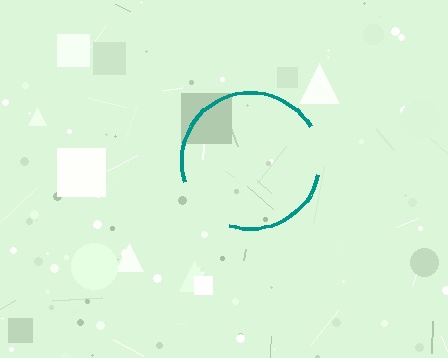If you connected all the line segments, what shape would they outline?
They would outline a circle.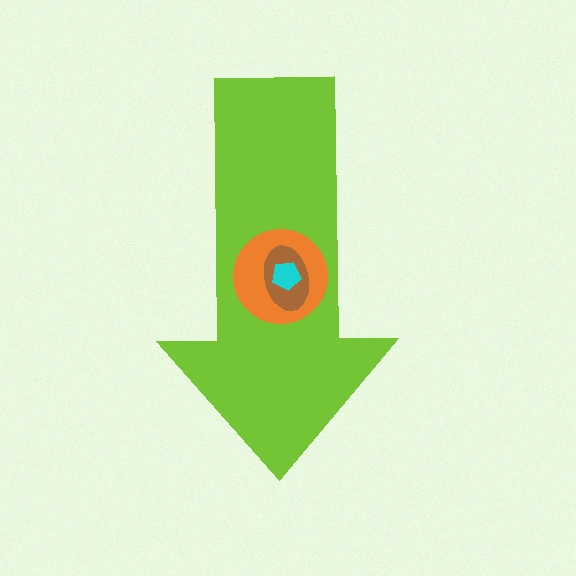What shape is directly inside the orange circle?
The brown ellipse.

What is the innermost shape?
The cyan pentagon.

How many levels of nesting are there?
4.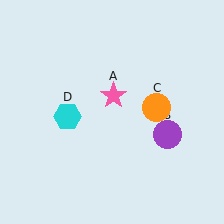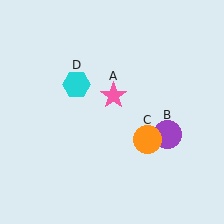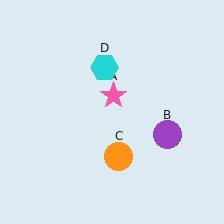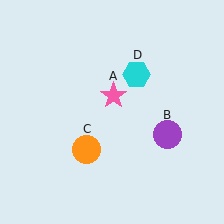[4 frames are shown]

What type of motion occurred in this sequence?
The orange circle (object C), cyan hexagon (object D) rotated clockwise around the center of the scene.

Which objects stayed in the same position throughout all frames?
Pink star (object A) and purple circle (object B) remained stationary.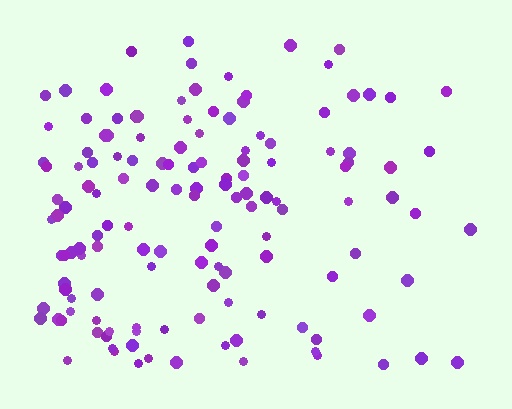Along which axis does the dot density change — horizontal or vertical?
Horizontal.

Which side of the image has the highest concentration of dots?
The left.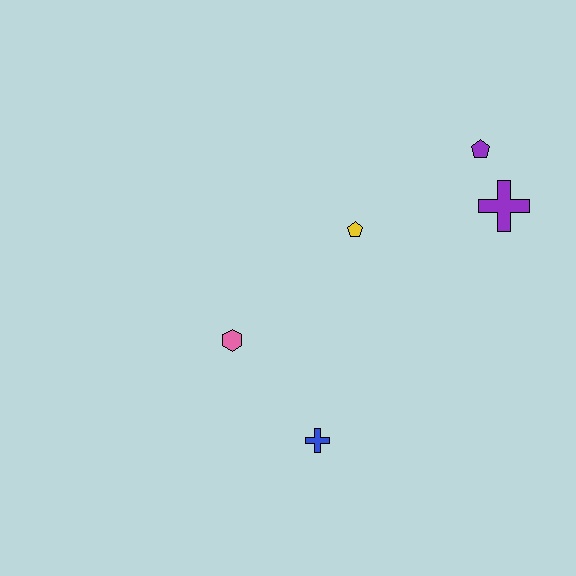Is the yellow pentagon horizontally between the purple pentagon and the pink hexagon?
Yes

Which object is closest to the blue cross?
The pink hexagon is closest to the blue cross.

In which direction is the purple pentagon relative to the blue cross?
The purple pentagon is above the blue cross.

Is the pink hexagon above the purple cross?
No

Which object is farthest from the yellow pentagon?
The blue cross is farthest from the yellow pentagon.